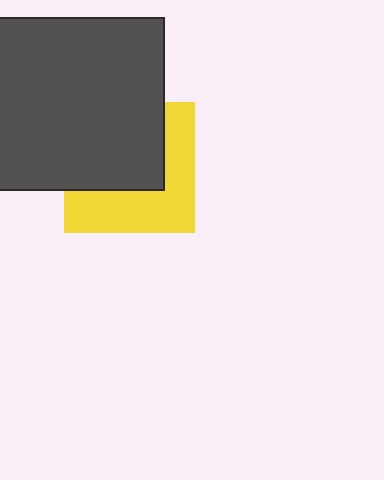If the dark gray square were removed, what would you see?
You would see the complete yellow square.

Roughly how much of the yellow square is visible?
About half of it is visible (roughly 47%).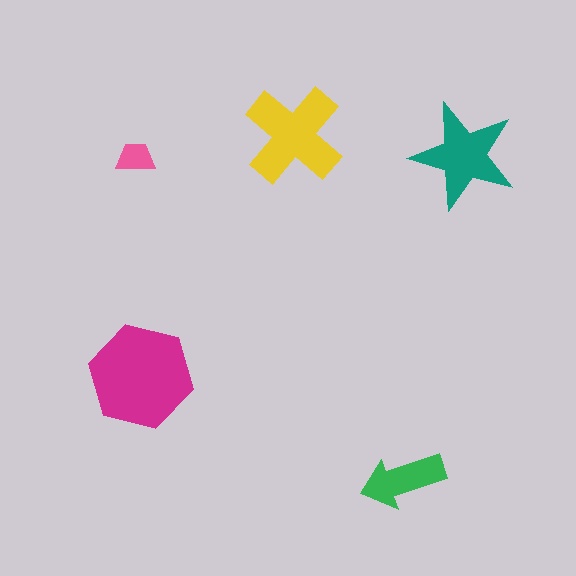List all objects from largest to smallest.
The magenta hexagon, the yellow cross, the teal star, the green arrow, the pink trapezoid.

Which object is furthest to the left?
The pink trapezoid is leftmost.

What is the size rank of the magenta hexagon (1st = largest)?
1st.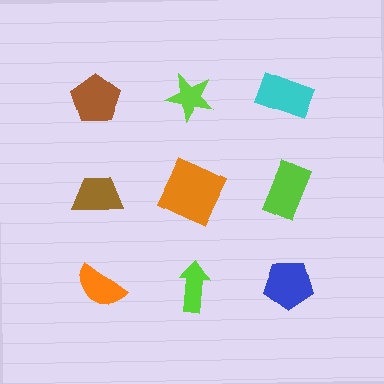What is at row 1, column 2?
A lime star.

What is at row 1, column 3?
A cyan rectangle.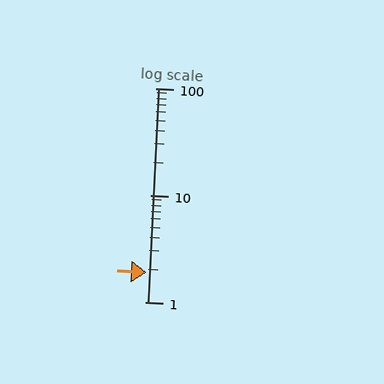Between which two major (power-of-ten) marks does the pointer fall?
The pointer is between 1 and 10.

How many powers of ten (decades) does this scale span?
The scale spans 2 decades, from 1 to 100.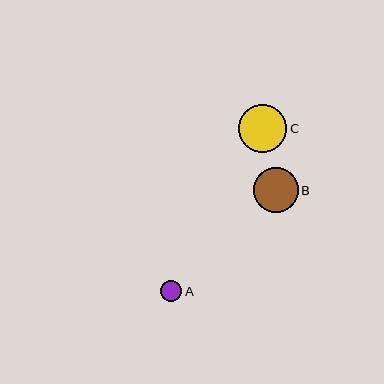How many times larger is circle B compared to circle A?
Circle B is approximately 2.1 times the size of circle A.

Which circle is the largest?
Circle C is the largest with a size of approximately 48 pixels.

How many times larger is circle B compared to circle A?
Circle B is approximately 2.1 times the size of circle A.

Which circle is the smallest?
Circle A is the smallest with a size of approximately 22 pixels.